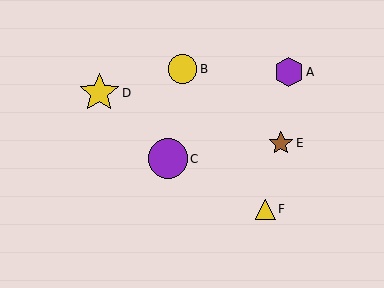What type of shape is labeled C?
Shape C is a purple circle.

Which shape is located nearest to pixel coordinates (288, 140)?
The brown star (labeled E) at (281, 143) is nearest to that location.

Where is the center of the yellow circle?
The center of the yellow circle is at (183, 69).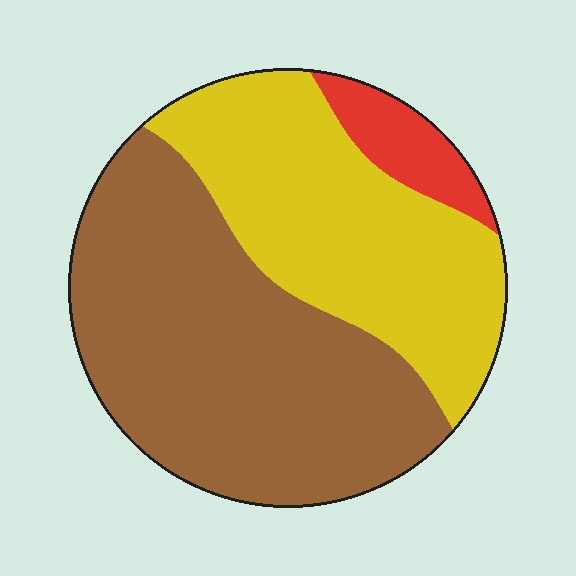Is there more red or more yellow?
Yellow.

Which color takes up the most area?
Brown, at roughly 55%.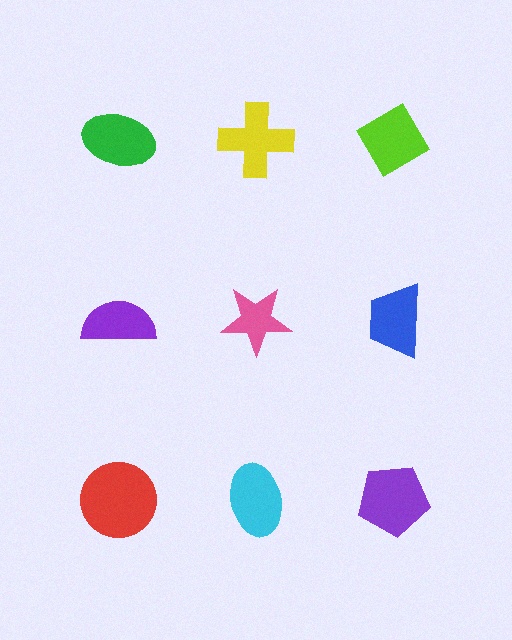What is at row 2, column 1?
A purple semicircle.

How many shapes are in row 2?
3 shapes.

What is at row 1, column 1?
A green ellipse.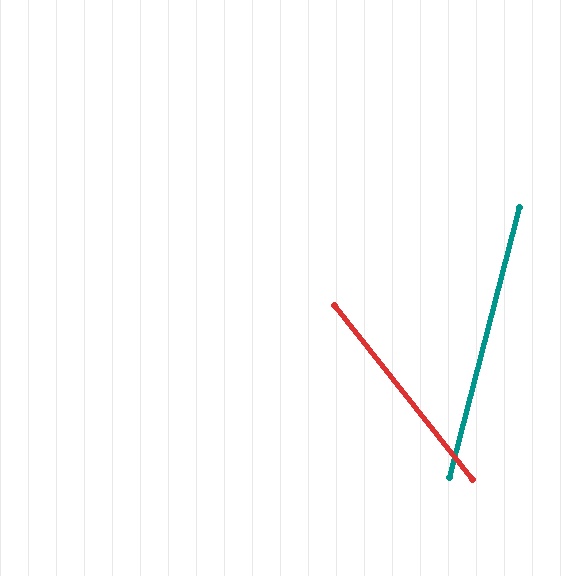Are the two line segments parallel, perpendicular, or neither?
Neither parallel nor perpendicular — they differ by about 53°.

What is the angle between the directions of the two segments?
Approximately 53 degrees.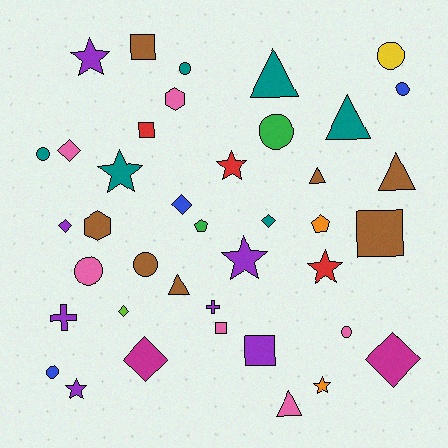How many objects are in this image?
There are 40 objects.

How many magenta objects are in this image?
There are 2 magenta objects.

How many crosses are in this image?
There are 2 crosses.